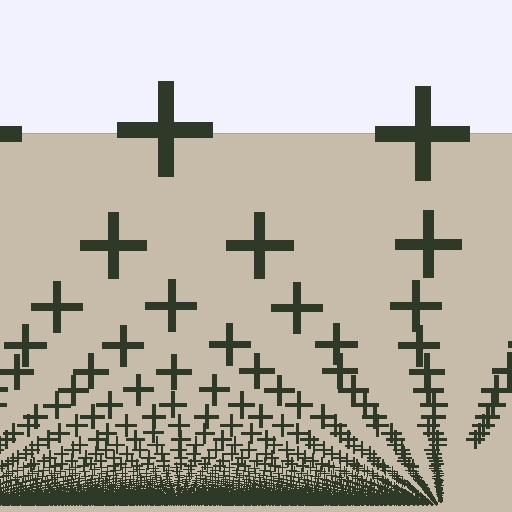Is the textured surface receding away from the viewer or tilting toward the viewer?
The surface appears to tilt toward the viewer. Texture elements get larger and sparser toward the top.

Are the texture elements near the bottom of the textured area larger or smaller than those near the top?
Smaller. The gradient is inverted — elements near the bottom are smaller and denser.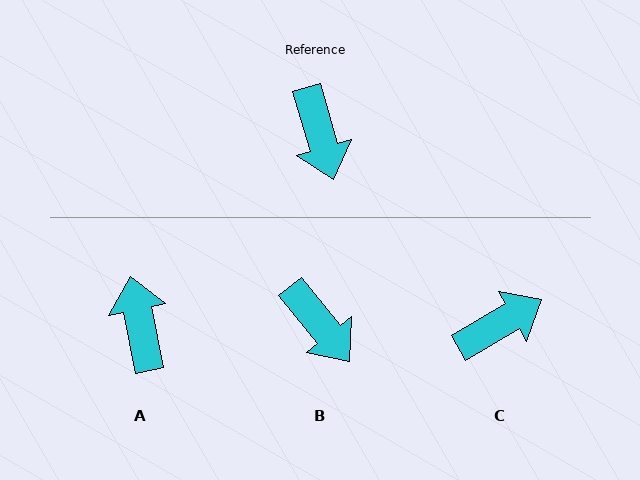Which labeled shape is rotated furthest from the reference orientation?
A, about 175 degrees away.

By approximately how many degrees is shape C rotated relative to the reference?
Approximately 103 degrees counter-clockwise.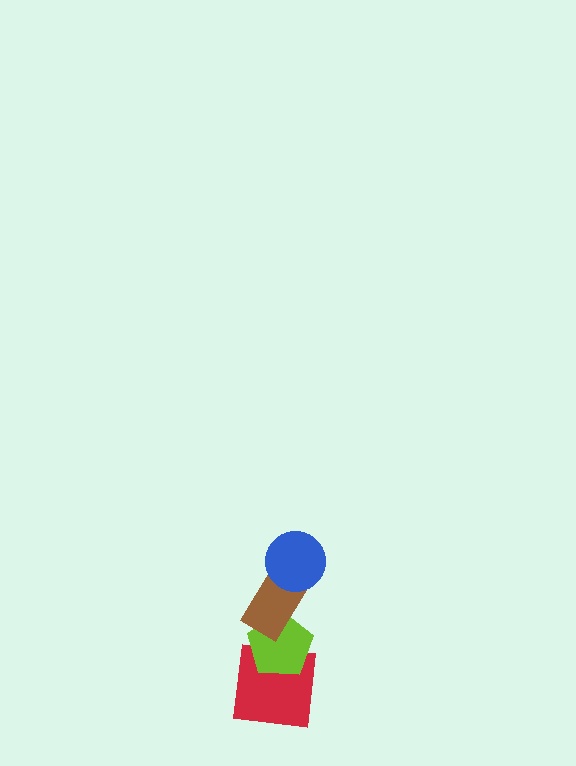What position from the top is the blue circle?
The blue circle is 1st from the top.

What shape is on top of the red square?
The lime pentagon is on top of the red square.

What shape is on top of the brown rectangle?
The blue circle is on top of the brown rectangle.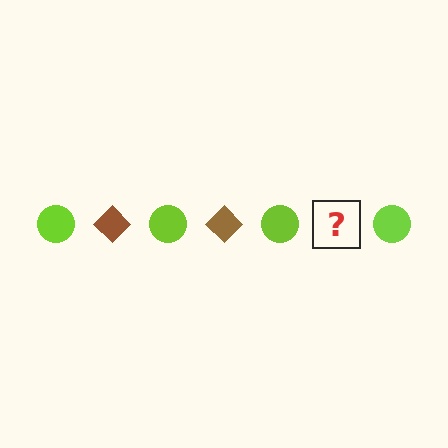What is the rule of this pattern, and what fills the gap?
The rule is that the pattern alternates between lime circle and brown diamond. The gap should be filled with a brown diamond.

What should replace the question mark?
The question mark should be replaced with a brown diamond.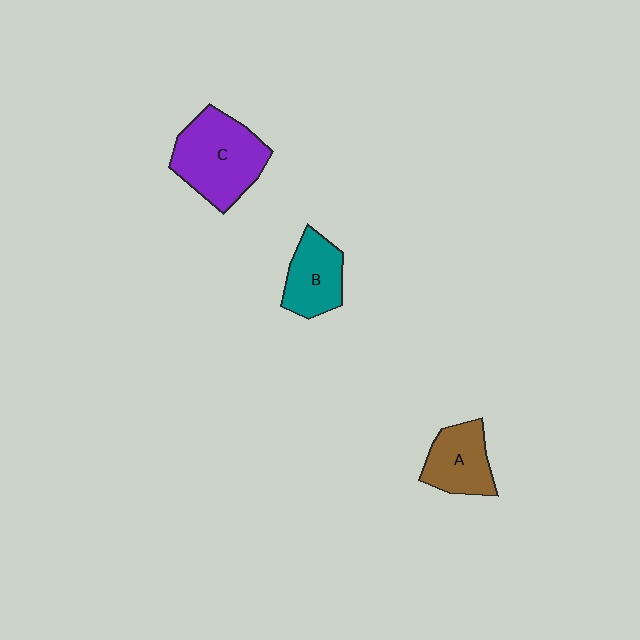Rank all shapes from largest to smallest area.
From largest to smallest: C (purple), A (brown), B (teal).